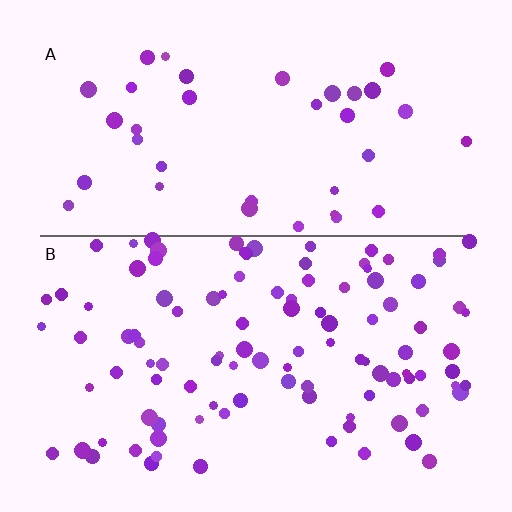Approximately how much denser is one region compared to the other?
Approximately 2.8× — region B over region A.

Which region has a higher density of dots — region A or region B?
B (the bottom).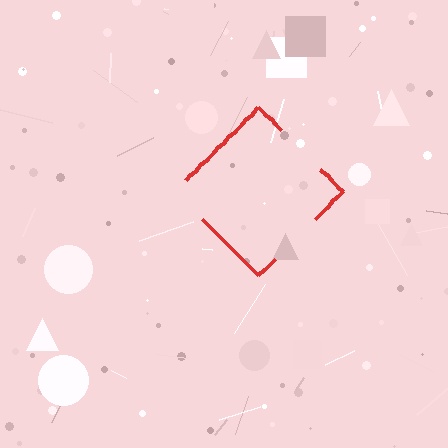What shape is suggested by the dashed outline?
The dashed outline suggests a diamond.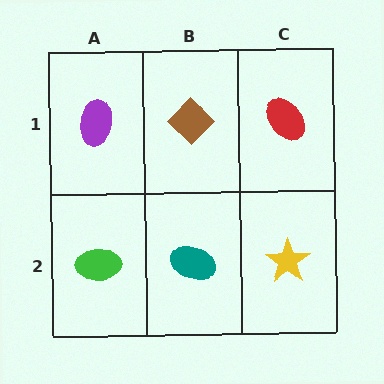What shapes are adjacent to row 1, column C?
A yellow star (row 2, column C), a brown diamond (row 1, column B).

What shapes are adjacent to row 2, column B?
A brown diamond (row 1, column B), a green ellipse (row 2, column A), a yellow star (row 2, column C).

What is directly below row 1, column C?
A yellow star.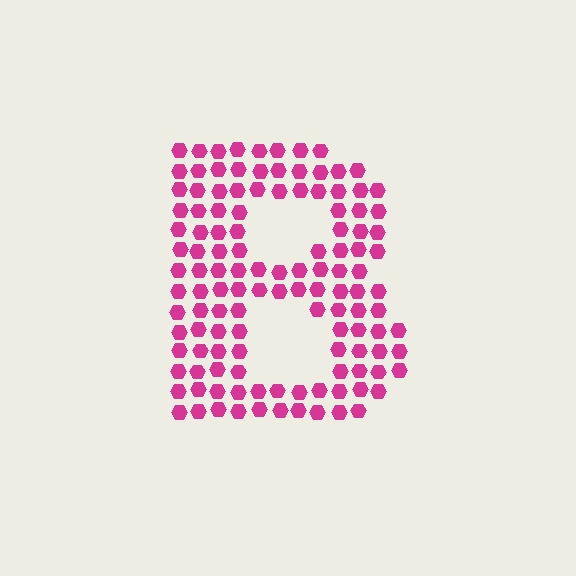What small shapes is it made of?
It is made of small hexagons.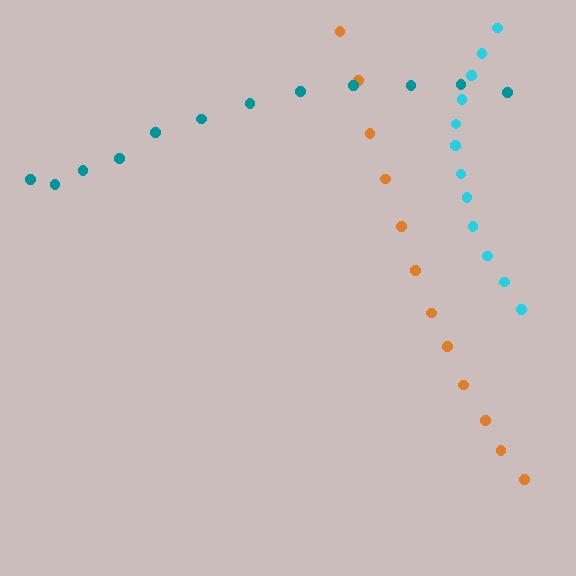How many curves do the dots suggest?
There are 3 distinct paths.